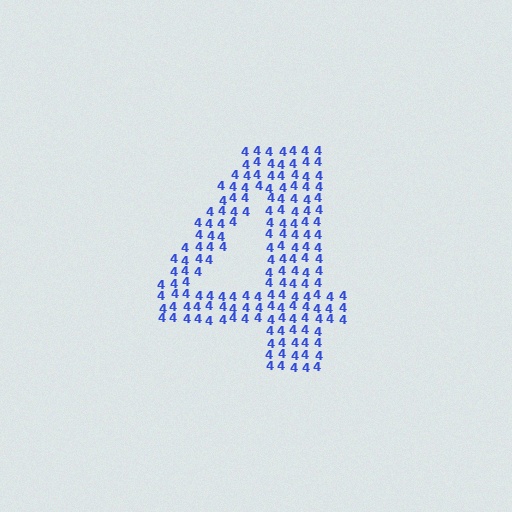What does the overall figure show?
The overall figure shows the digit 4.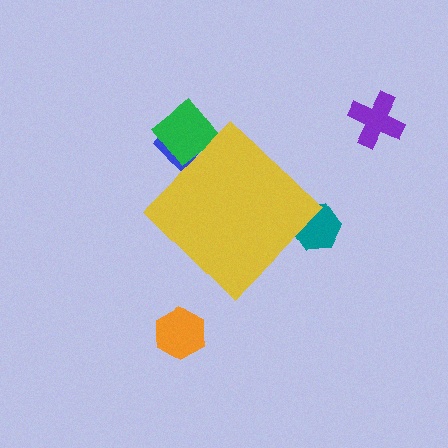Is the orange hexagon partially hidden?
No, the orange hexagon is fully visible.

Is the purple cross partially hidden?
No, the purple cross is fully visible.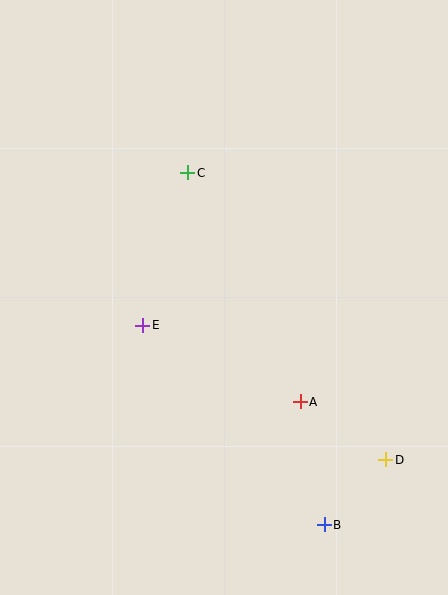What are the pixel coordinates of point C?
Point C is at (188, 173).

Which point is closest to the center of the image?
Point E at (143, 325) is closest to the center.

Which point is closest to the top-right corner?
Point C is closest to the top-right corner.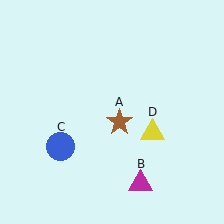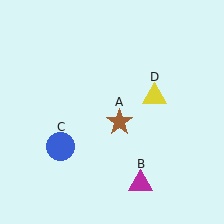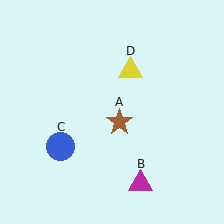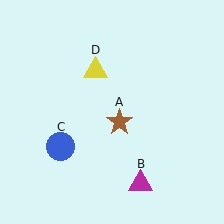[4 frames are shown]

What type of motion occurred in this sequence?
The yellow triangle (object D) rotated counterclockwise around the center of the scene.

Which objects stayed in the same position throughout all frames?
Brown star (object A) and magenta triangle (object B) and blue circle (object C) remained stationary.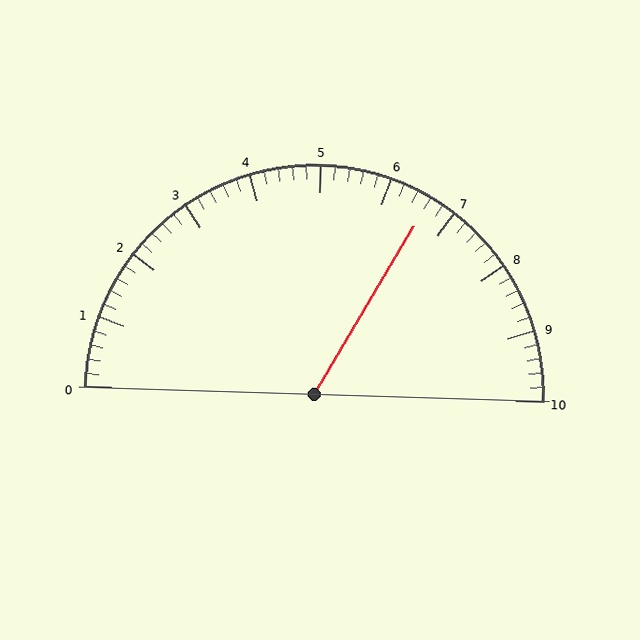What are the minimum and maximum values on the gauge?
The gauge ranges from 0 to 10.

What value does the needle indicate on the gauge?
The needle indicates approximately 6.6.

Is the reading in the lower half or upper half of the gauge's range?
The reading is in the upper half of the range (0 to 10).